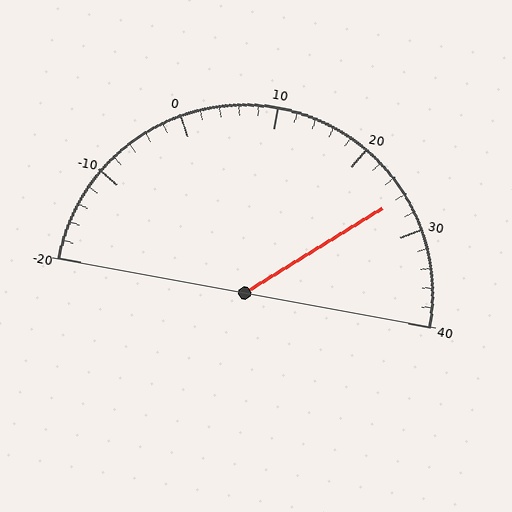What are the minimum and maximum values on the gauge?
The gauge ranges from -20 to 40.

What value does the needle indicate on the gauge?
The needle indicates approximately 26.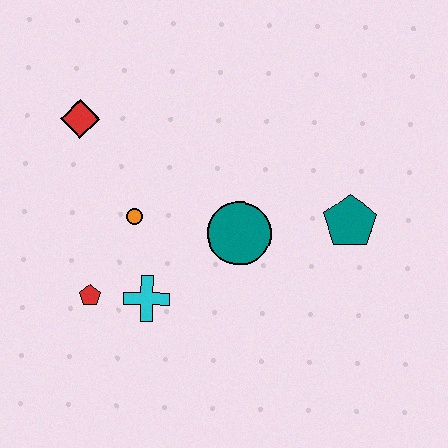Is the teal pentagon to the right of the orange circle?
Yes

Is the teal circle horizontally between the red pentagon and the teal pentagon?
Yes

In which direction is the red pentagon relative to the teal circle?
The red pentagon is to the left of the teal circle.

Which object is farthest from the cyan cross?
The teal pentagon is farthest from the cyan cross.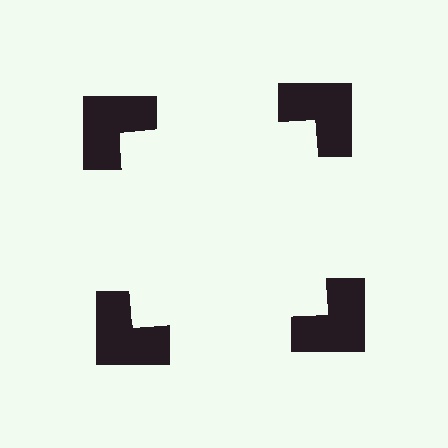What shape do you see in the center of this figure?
An illusory square — its edges are inferred from the aligned wedge cuts in the notched squares, not physically drawn.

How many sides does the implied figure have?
4 sides.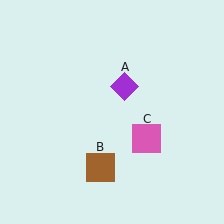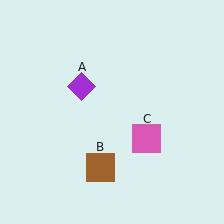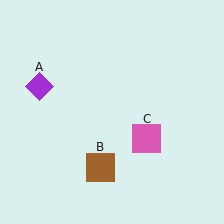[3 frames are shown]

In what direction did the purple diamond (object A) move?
The purple diamond (object A) moved left.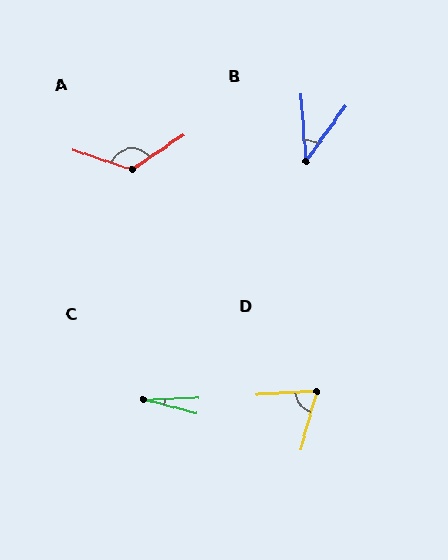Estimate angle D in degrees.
Approximately 72 degrees.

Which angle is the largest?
A, at approximately 127 degrees.